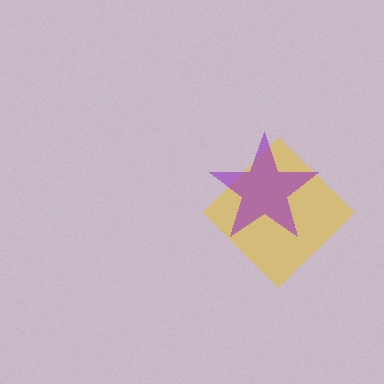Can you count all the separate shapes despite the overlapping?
Yes, there are 2 separate shapes.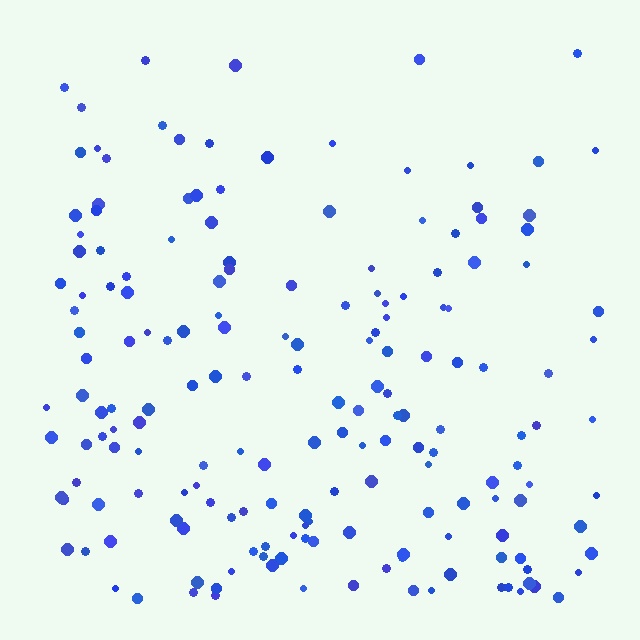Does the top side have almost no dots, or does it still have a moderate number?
Still a moderate number, just noticeably fewer than the bottom.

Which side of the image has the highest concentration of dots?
The bottom.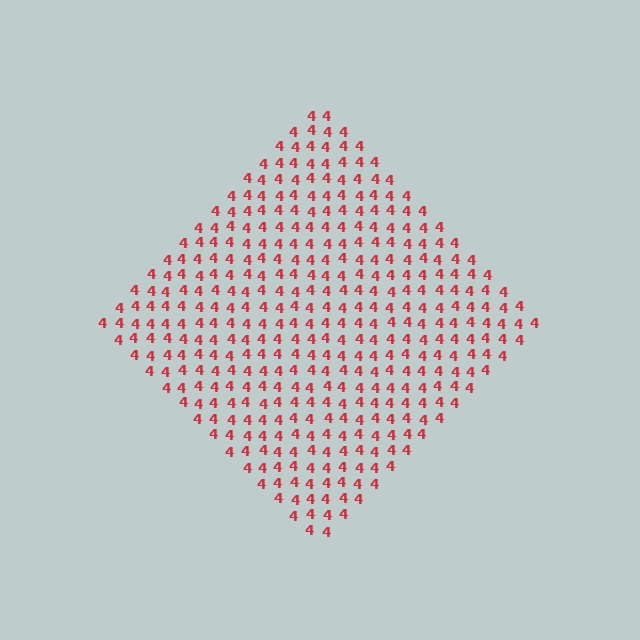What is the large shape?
The large shape is a diamond.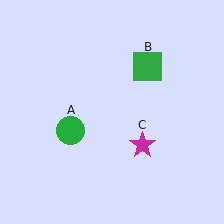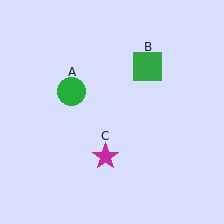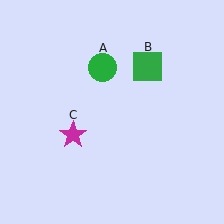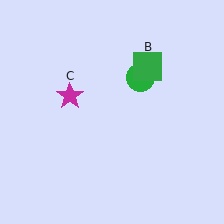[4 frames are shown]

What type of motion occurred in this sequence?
The green circle (object A), magenta star (object C) rotated clockwise around the center of the scene.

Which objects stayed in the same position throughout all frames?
Green square (object B) remained stationary.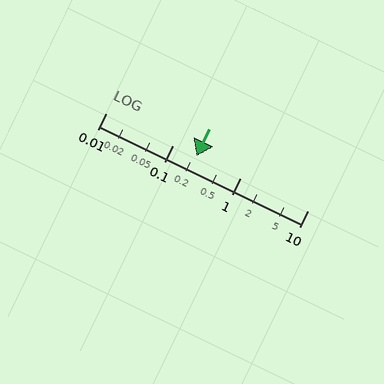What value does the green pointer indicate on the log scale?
The pointer indicates approximately 0.22.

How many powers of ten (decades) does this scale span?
The scale spans 3 decades, from 0.01 to 10.